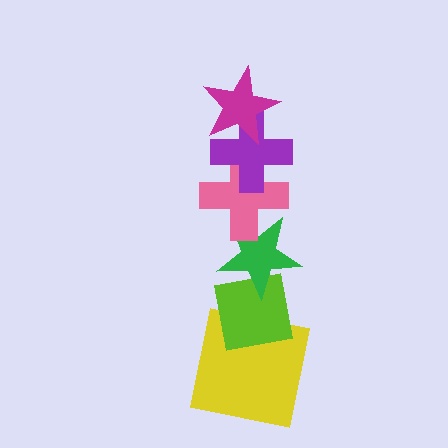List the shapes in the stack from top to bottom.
From top to bottom: the magenta star, the purple cross, the pink cross, the green star, the lime square, the yellow square.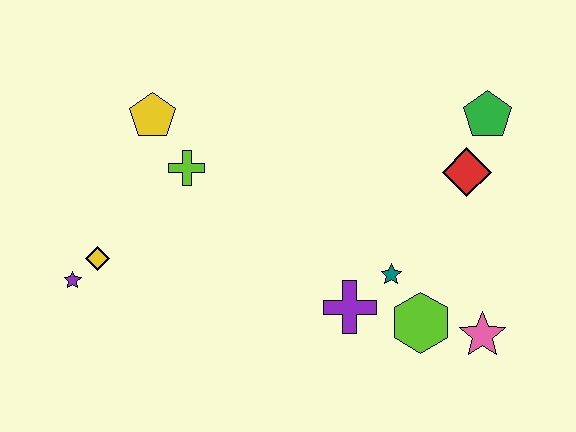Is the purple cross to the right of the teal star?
No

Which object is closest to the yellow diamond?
The purple star is closest to the yellow diamond.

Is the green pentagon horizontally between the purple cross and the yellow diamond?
No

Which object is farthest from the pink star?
The purple star is farthest from the pink star.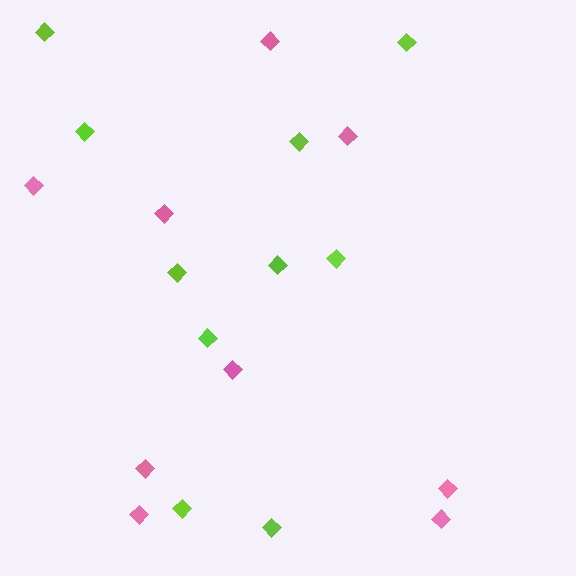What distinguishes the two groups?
There are 2 groups: one group of lime diamonds (10) and one group of pink diamonds (9).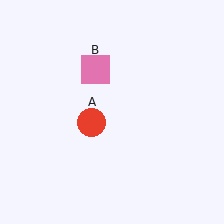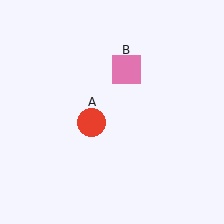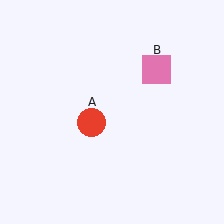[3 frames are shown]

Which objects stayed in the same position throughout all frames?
Red circle (object A) remained stationary.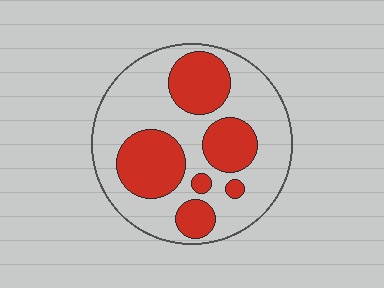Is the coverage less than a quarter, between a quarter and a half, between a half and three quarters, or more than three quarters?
Between a quarter and a half.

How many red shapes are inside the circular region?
6.